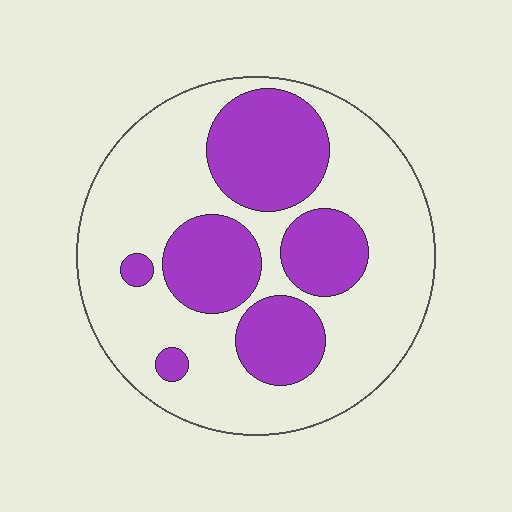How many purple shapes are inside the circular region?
6.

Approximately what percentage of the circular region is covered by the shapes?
Approximately 35%.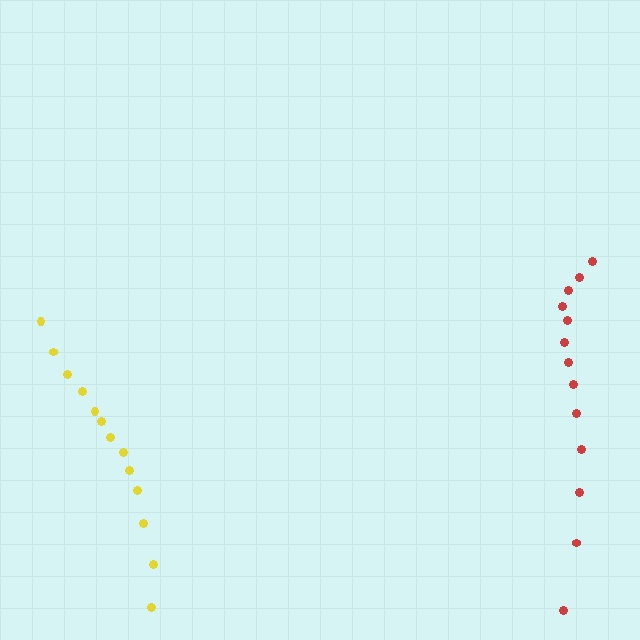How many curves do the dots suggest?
There are 2 distinct paths.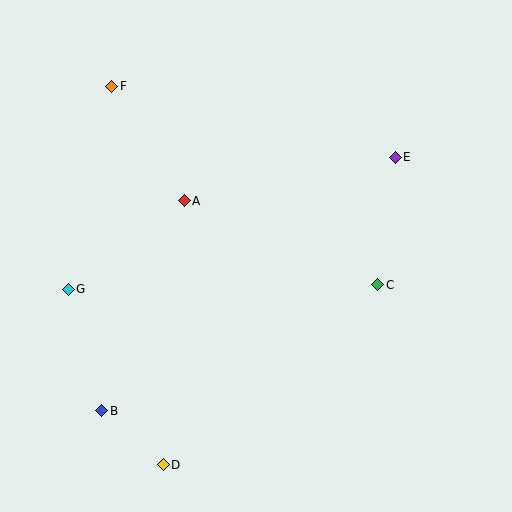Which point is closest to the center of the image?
Point A at (184, 201) is closest to the center.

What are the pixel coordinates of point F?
Point F is at (112, 86).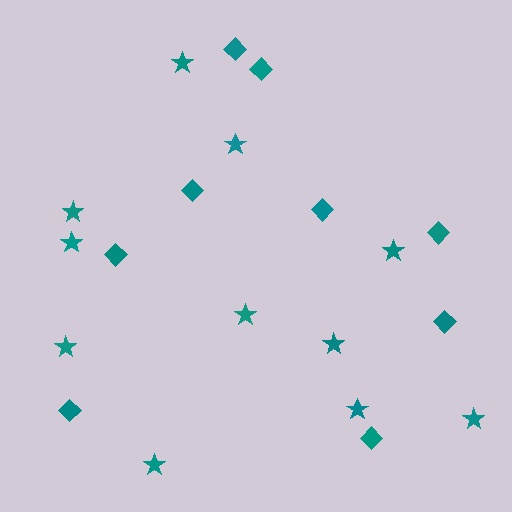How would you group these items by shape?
There are 2 groups: one group of diamonds (9) and one group of stars (11).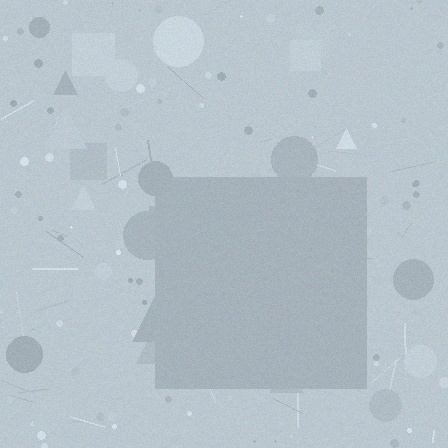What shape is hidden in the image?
A square is hidden in the image.